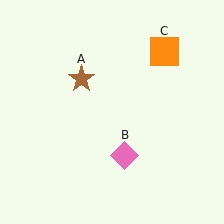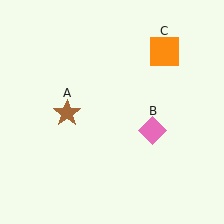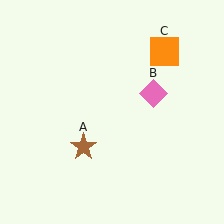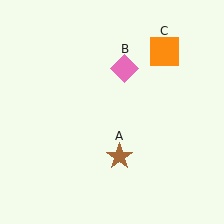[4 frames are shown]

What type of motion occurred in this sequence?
The brown star (object A), pink diamond (object B) rotated counterclockwise around the center of the scene.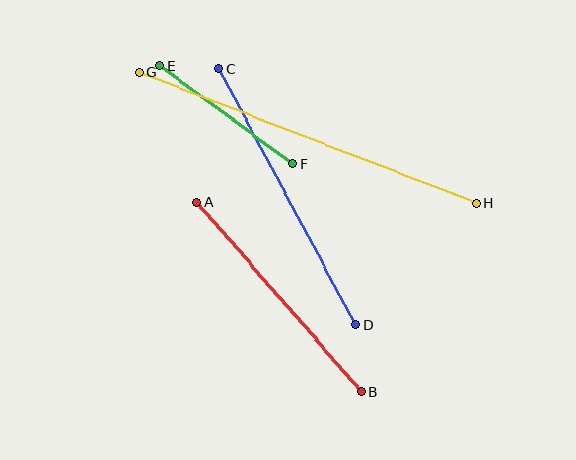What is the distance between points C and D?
The distance is approximately 290 pixels.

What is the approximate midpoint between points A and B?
The midpoint is at approximately (279, 297) pixels.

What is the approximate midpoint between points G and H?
The midpoint is at approximately (308, 137) pixels.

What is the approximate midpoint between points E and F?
The midpoint is at approximately (226, 115) pixels.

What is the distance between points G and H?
The distance is approximately 362 pixels.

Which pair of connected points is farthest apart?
Points G and H are farthest apart.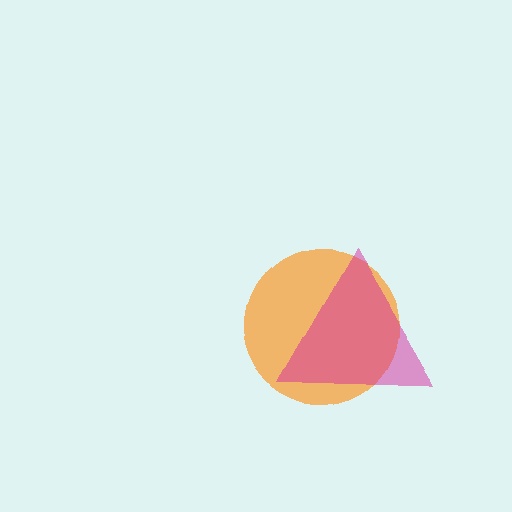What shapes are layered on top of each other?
The layered shapes are: an orange circle, a magenta triangle.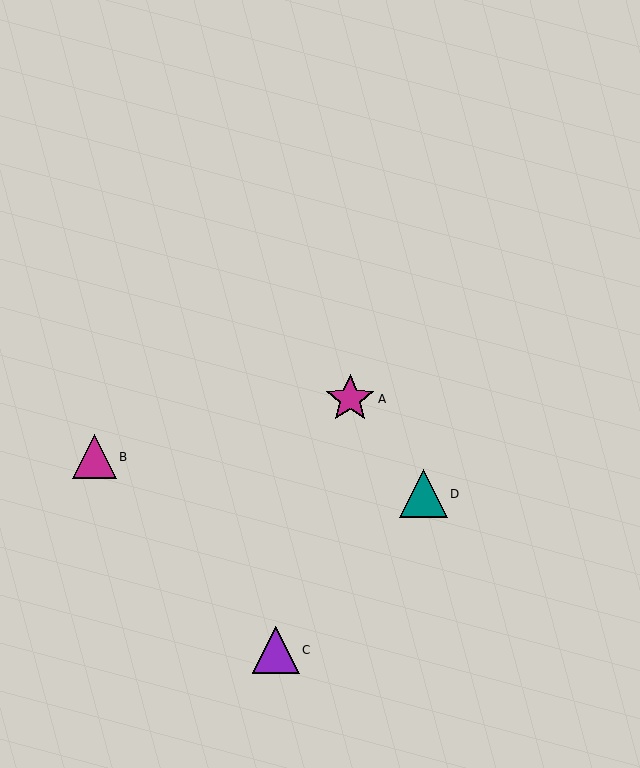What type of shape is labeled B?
Shape B is a magenta triangle.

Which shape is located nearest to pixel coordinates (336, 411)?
The magenta star (labeled A) at (350, 399) is nearest to that location.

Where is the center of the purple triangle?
The center of the purple triangle is at (276, 650).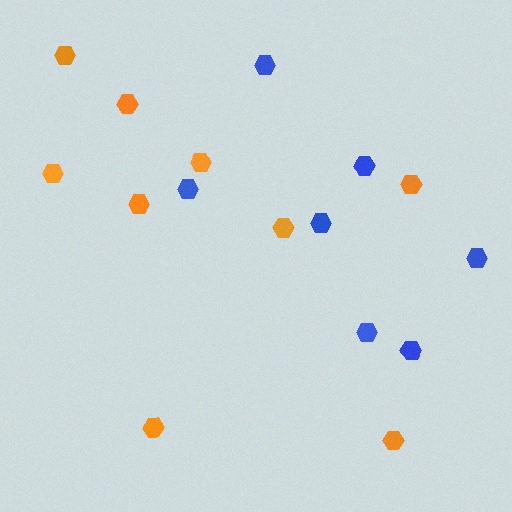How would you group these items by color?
There are 2 groups: one group of orange hexagons (9) and one group of blue hexagons (7).